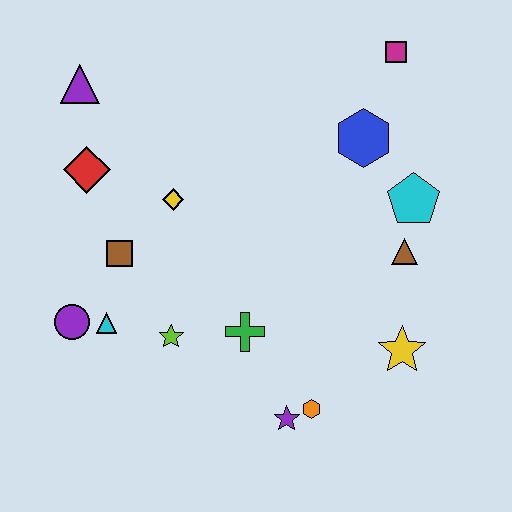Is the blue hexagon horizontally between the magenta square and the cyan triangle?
Yes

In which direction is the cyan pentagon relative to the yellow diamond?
The cyan pentagon is to the right of the yellow diamond.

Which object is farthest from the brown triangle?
The purple triangle is farthest from the brown triangle.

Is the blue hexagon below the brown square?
No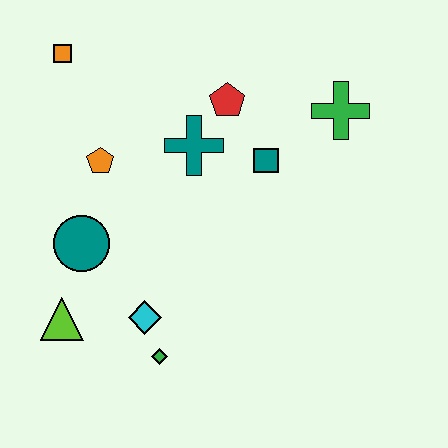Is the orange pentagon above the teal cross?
No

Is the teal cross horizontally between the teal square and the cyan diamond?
Yes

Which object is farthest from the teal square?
The lime triangle is farthest from the teal square.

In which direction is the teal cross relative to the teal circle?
The teal cross is to the right of the teal circle.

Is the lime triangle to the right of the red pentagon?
No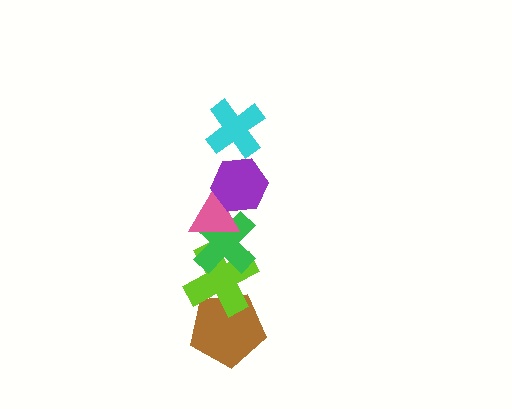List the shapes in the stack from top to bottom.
From top to bottom: the cyan cross, the purple hexagon, the pink triangle, the green cross, the lime cross, the brown pentagon.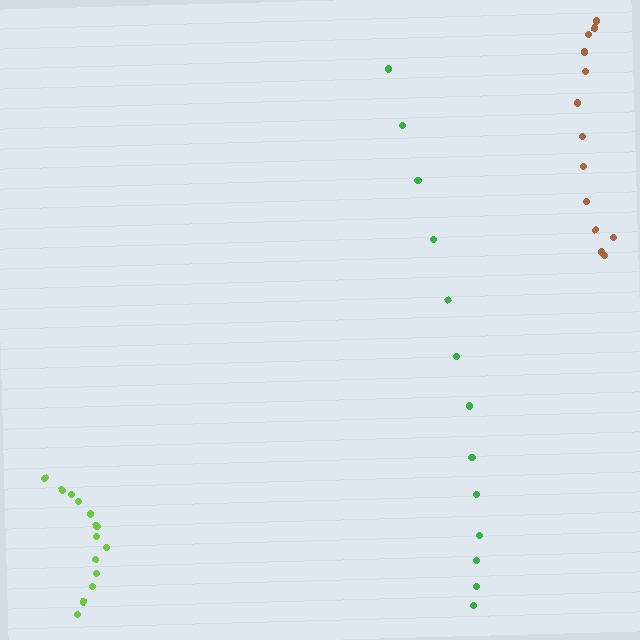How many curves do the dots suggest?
There are 3 distinct paths.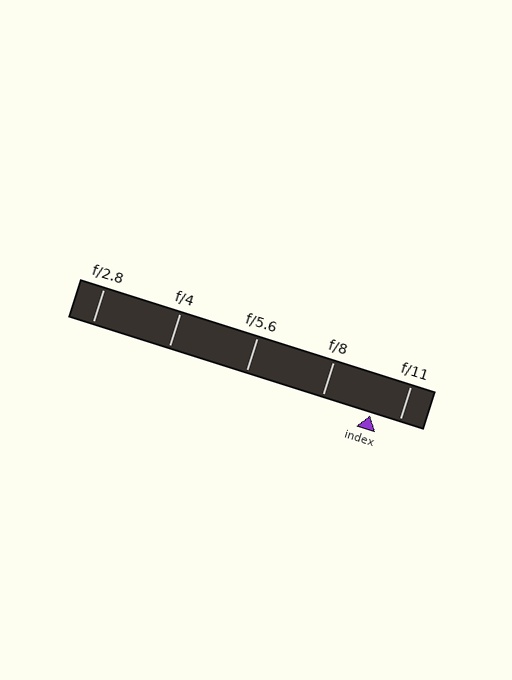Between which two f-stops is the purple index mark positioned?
The index mark is between f/8 and f/11.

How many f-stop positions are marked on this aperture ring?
There are 5 f-stop positions marked.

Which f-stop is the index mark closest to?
The index mark is closest to f/11.